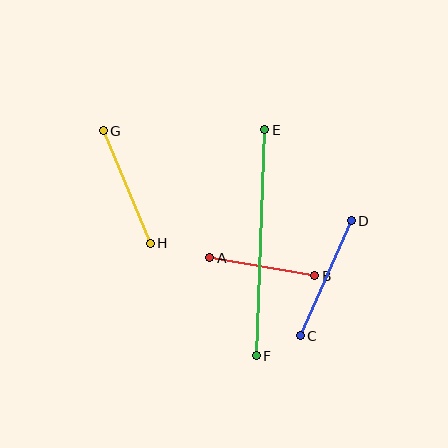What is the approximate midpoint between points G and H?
The midpoint is at approximately (127, 187) pixels.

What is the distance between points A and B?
The distance is approximately 106 pixels.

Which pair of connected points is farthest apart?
Points E and F are farthest apart.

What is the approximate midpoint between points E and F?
The midpoint is at approximately (260, 243) pixels.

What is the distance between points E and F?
The distance is approximately 226 pixels.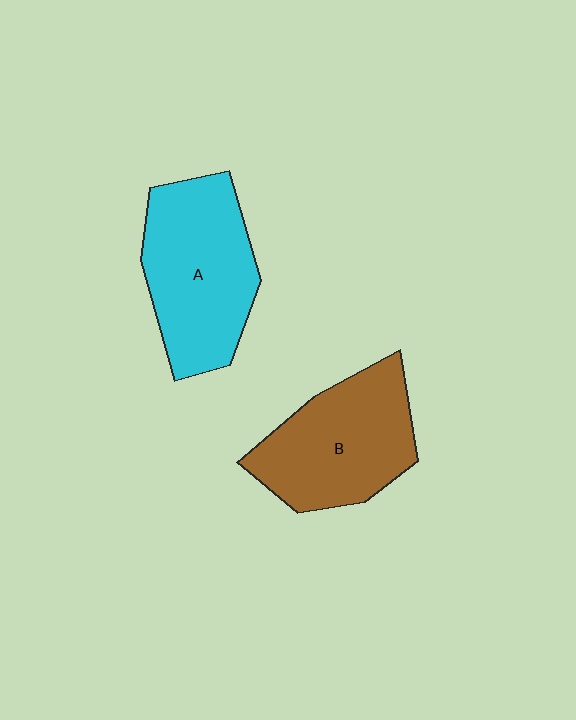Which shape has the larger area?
Shape A (cyan).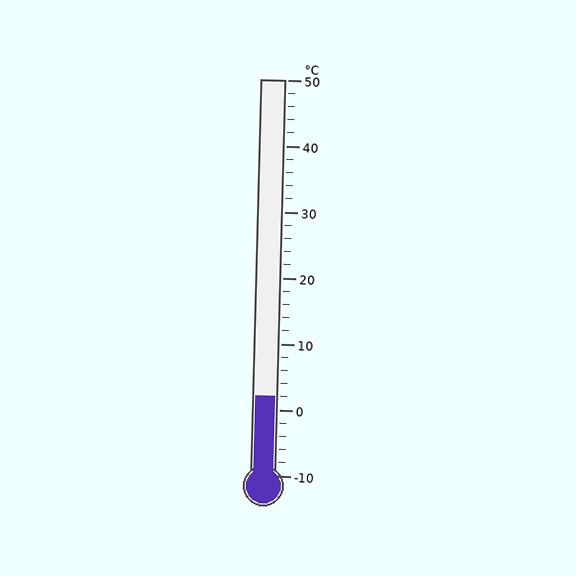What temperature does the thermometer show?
The thermometer shows approximately 2°C.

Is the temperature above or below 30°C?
The temperature is below 30°C.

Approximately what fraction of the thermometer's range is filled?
The thermometer is filled to approximately 20% of its range.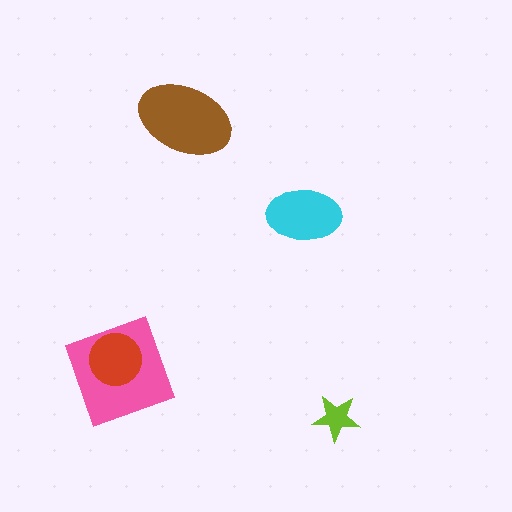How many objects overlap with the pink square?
1 object overlaps with the pink square.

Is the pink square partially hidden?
Yes, it is partially covered by another shape.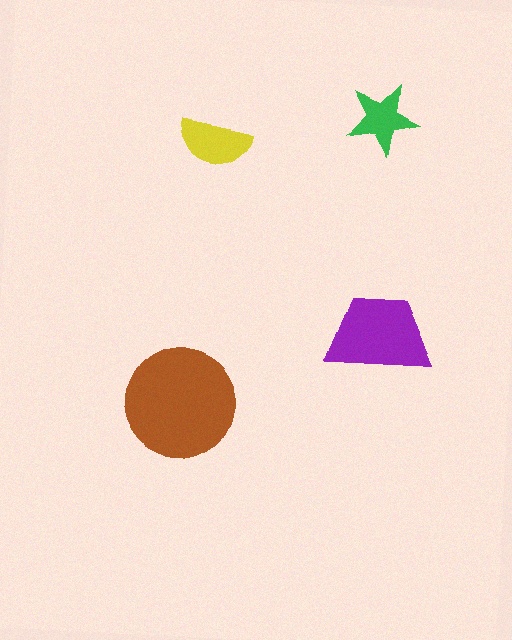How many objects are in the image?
There are 4 objects in the image.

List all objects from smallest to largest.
The green star, the yellow semicircle, the purple trapezoid, the brown circle.